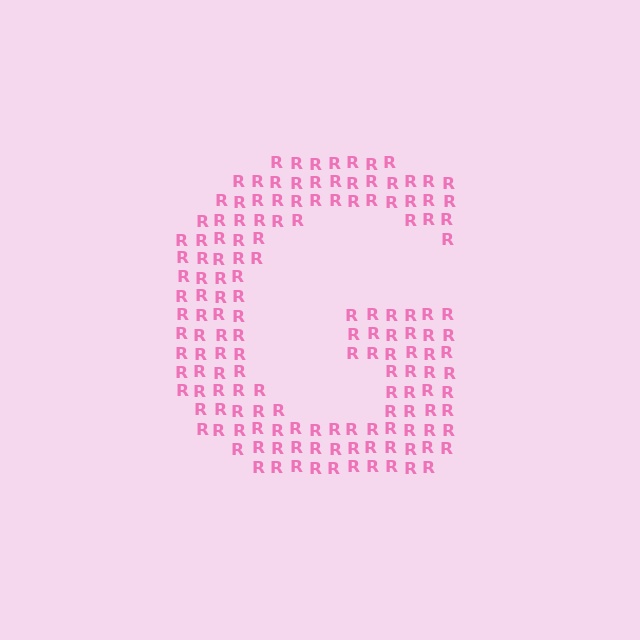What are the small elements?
The small elements are letter R's.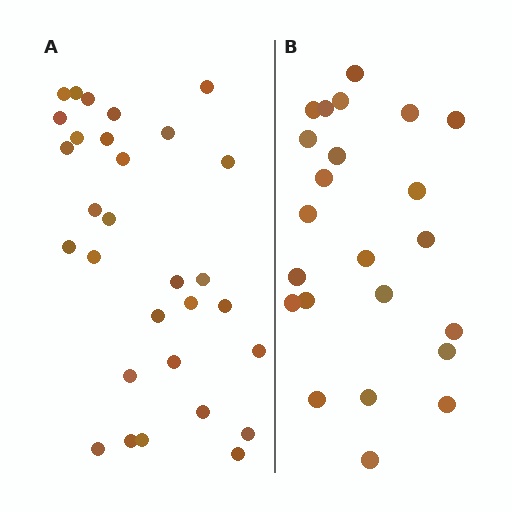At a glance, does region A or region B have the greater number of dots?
Region A (the left region) has more dots.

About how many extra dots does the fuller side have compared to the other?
Region A has roughly 8 or so more dots than region B.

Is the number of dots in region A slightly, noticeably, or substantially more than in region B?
Region A has noticeably more, but not dramatically so. The ratio is roughly 1.3 to 1.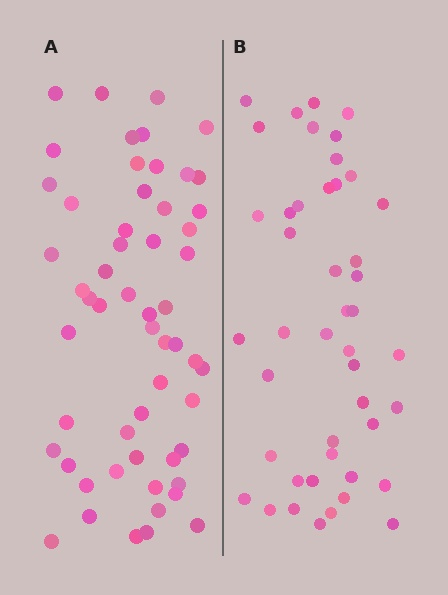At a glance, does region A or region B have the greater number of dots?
Region A (the left region) has more dots.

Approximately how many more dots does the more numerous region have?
Region A has roughly 12 or so more dots than region B.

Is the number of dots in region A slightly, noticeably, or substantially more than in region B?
Region A has only slightly more — the two regions are fairly close. The ratio is roughly 1.2 to 1.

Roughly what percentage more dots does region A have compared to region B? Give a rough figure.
About 25% more.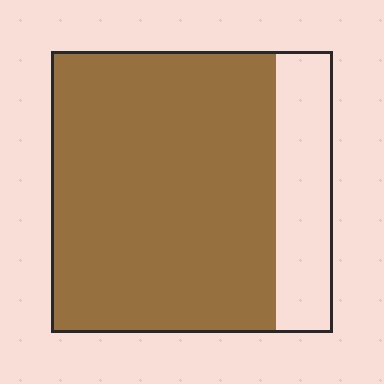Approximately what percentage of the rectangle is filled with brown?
Approximately 80%.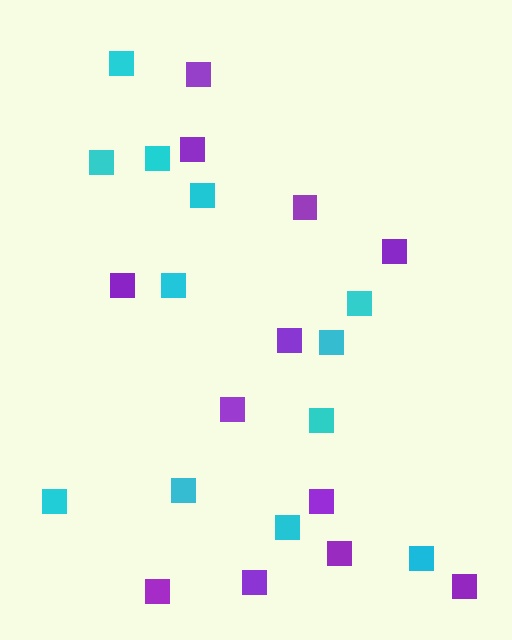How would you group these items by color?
There are 2 groups: one group of cyan squares (12) and one group of purple squares (12).